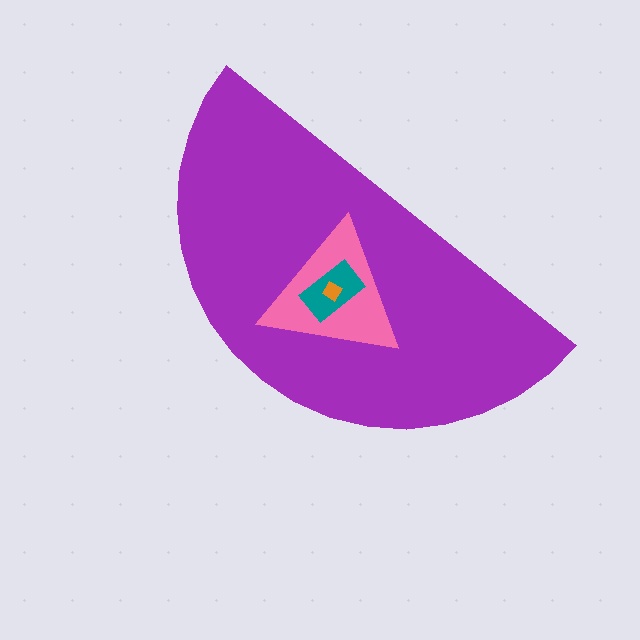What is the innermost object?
The orange diamond.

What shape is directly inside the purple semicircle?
The pink triangle.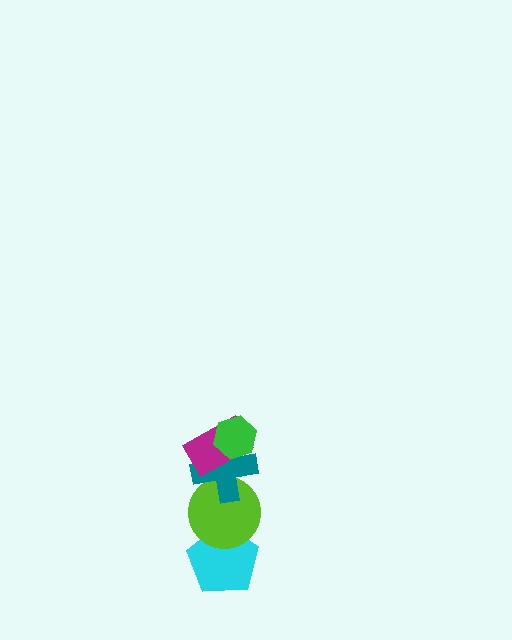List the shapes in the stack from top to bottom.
From top to bottom: the green hexagon, the magenta rectangle, the teal cross, the lime circle, the cyan pentagon.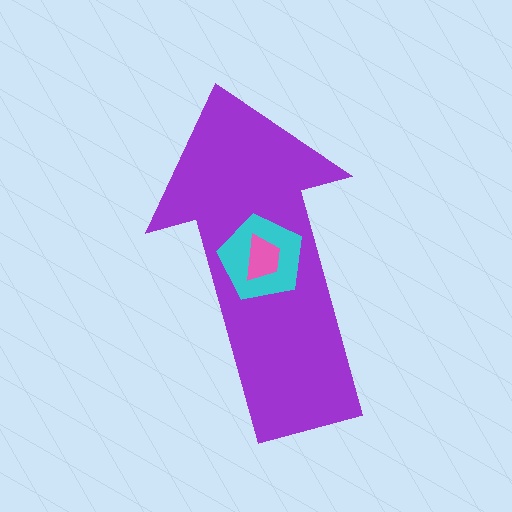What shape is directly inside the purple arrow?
The cyan pentagon.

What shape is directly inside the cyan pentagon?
The pink trapezoid.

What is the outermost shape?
The purple arrow.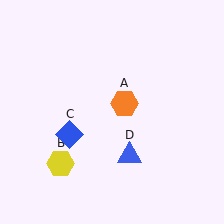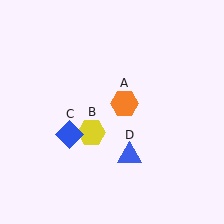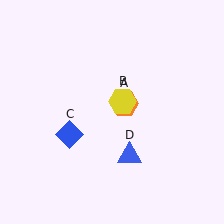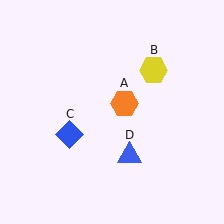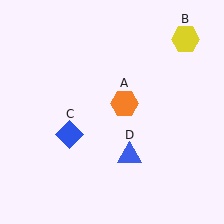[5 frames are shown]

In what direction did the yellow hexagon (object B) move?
The yellow hexagon (object B) moved up and to the right.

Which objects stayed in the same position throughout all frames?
Orange hexagon (object A) and blue diamond (object C) and blue triangle (object D) remained stationary.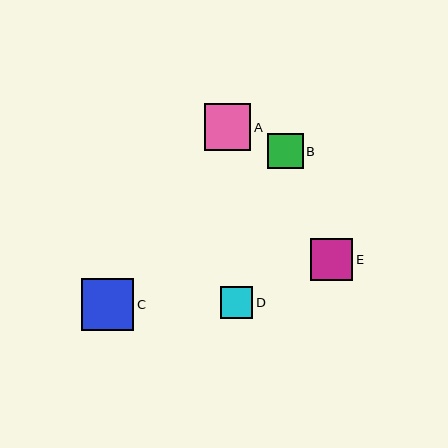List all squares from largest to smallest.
From largest to smallest: C, A, E, B, D.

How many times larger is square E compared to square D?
Square E is approximately 1.3 times the size of square D.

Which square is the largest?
Square C is the largest with a size of approximately 52 pixels.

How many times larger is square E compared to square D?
Square E is approximately 1.3 times the size of square D.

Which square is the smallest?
Square D is the smallest with a size of approximately 32 pixels.